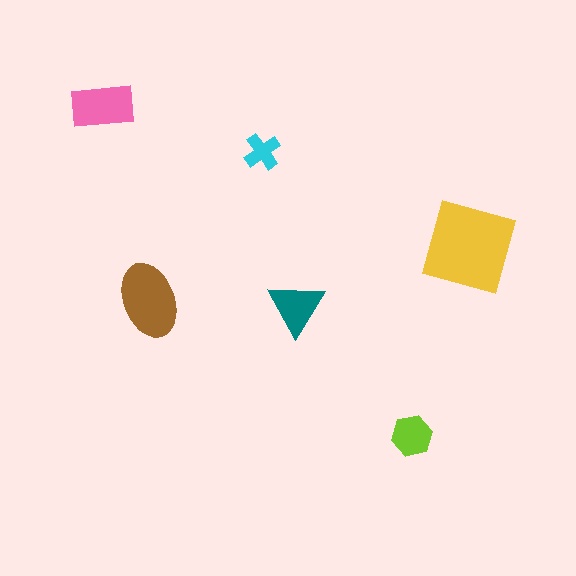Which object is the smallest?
The cyan cross.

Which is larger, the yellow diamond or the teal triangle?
The yellow diamond.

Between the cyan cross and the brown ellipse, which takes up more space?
The brown ellipse.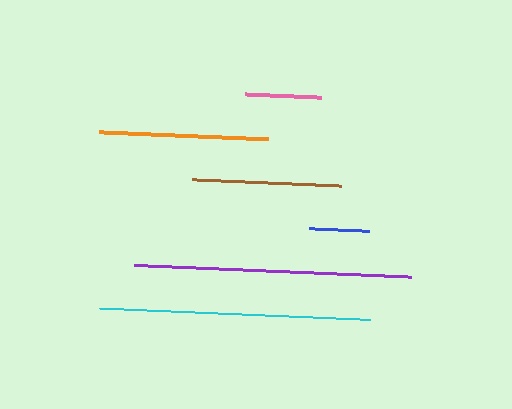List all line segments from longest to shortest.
From longest to shortest: purple, cyan, orange, brown, pink, blue.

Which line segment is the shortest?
The blue line is the shortest at approximately 60 pixels.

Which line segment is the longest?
The purple line is the longest at approximately 277 pixels.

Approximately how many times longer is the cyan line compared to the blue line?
The cyan line is approximately 4.5 times the length of the blue line.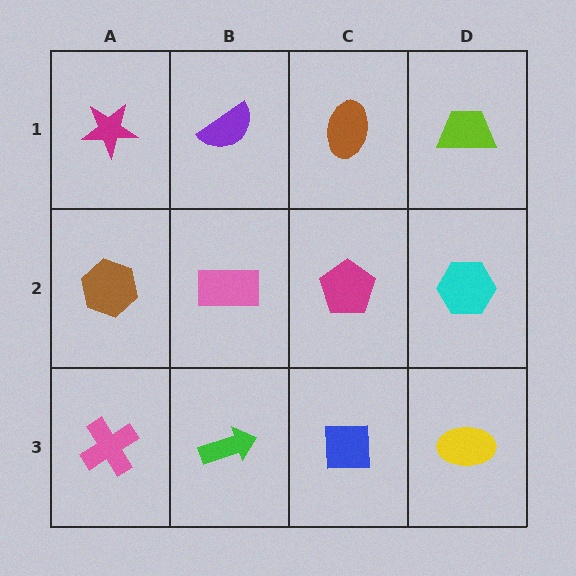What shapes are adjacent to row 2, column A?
A magenta star (row 1, column A), a pink cross (row 3, column A), a pink rectangle (row 2, column B).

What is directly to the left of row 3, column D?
A blue square.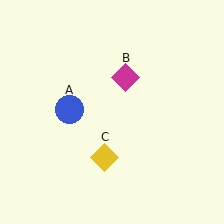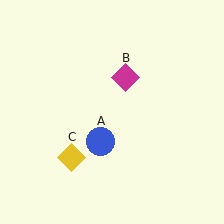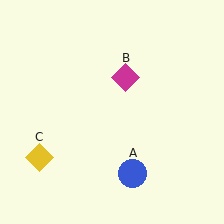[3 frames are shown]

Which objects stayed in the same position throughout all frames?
Magenta diamond (object B) remained stationary.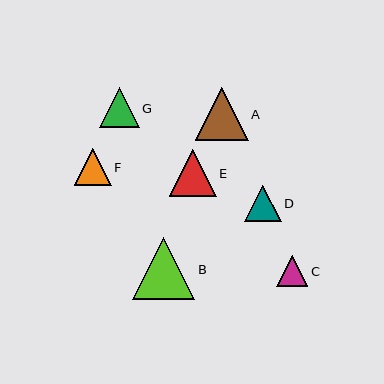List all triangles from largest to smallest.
From largest to smallest: B, A, E, G, F, D, C.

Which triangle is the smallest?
Triangle C is the smallest with a size of approximately 31 pixels.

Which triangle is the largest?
Triangle B is the largest with a size of approximately 63 pixels.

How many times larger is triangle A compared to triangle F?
Triangle A is approximately 1.4 times the size of triangle F.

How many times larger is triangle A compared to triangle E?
Triangle A is approximately 1.1 times the size of triangle E.